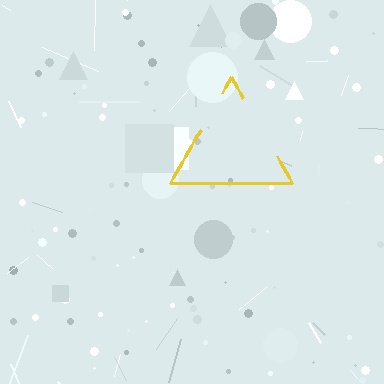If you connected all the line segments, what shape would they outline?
They would outline a triangle.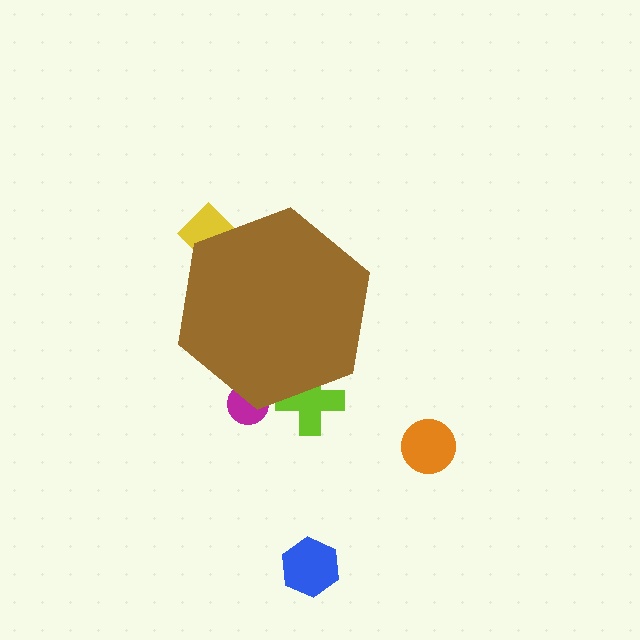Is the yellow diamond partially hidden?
Yes, the yellow diamond is partially hidden behind the brown hexagon.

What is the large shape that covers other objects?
A brown hexagon.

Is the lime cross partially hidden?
Yes, the lime cross is partially hidden behind the brown hexagon.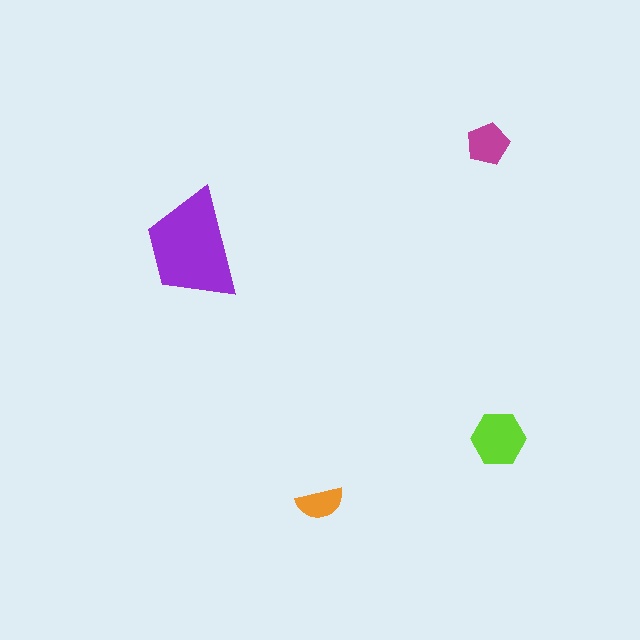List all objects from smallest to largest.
The orange semicircle, the magenta pentagon, the lime hexagon, the purple trapezoid.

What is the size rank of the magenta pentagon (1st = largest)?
3rd.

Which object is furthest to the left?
The purple trapezoid is leftmost.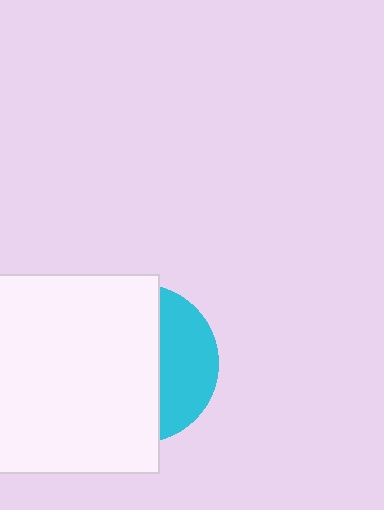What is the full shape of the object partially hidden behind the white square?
The partially hidden object is a cyan circle.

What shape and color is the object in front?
The object in front is a white square.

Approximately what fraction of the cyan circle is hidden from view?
Roughly 66% of the cyan circle is hidden behind the white square.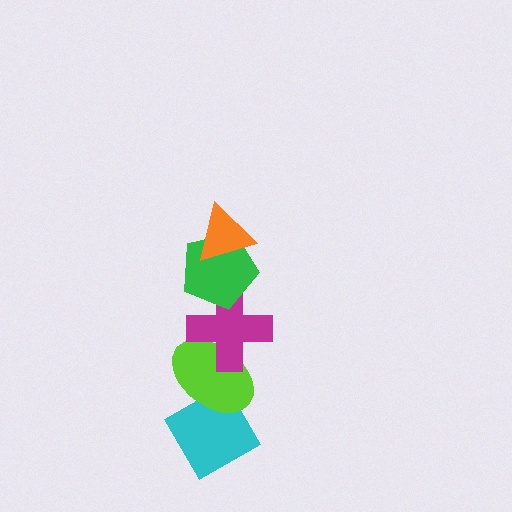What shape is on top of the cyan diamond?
The lime ellipse is on top of the cyan diamond.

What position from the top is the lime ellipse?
The lime ellipse is 4th from the top.